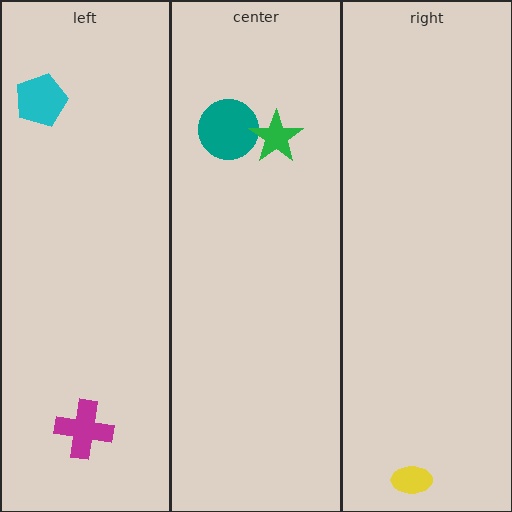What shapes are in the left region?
The cyan pentagon, the magenta cross.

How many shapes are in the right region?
1.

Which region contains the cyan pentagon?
The left region.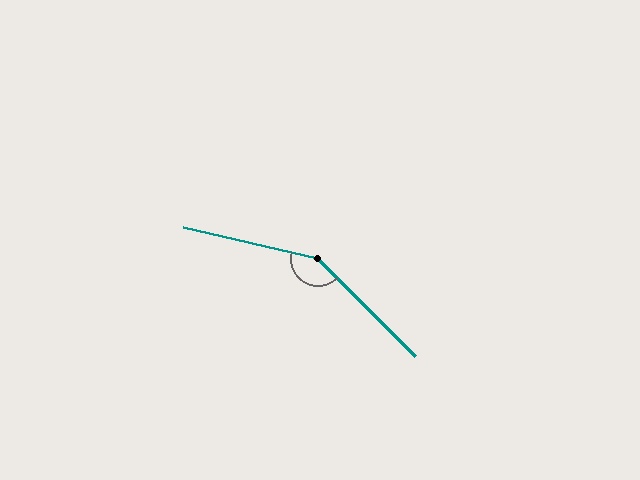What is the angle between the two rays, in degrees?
Approximately 148 degrees.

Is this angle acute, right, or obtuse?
It is obtuse.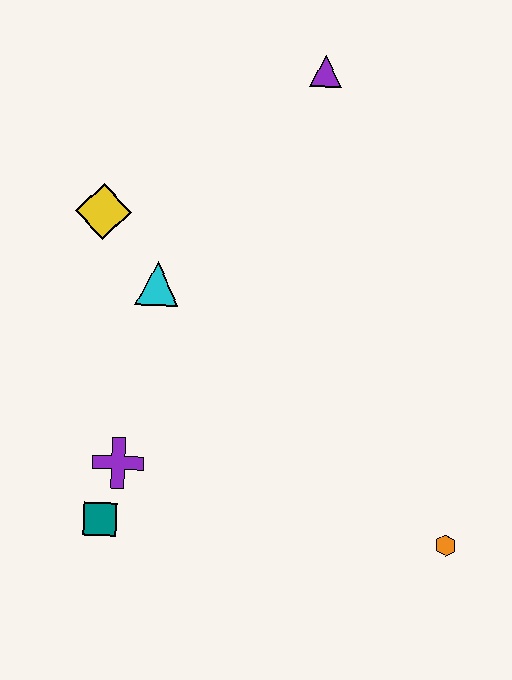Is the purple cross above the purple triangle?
No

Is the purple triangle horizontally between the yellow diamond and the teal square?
No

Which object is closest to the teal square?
The purple cross is closest to the teal square.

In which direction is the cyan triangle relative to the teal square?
The cyan triangle is above the teal square.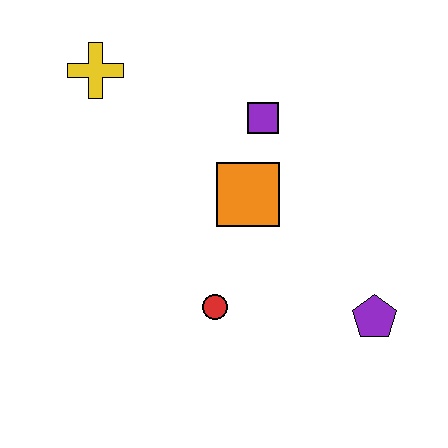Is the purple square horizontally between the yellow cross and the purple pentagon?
Yes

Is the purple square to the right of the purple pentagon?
No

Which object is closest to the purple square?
The orange square is closest to the purple square.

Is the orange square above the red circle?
Yes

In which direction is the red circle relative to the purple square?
The red circle is below the purple square.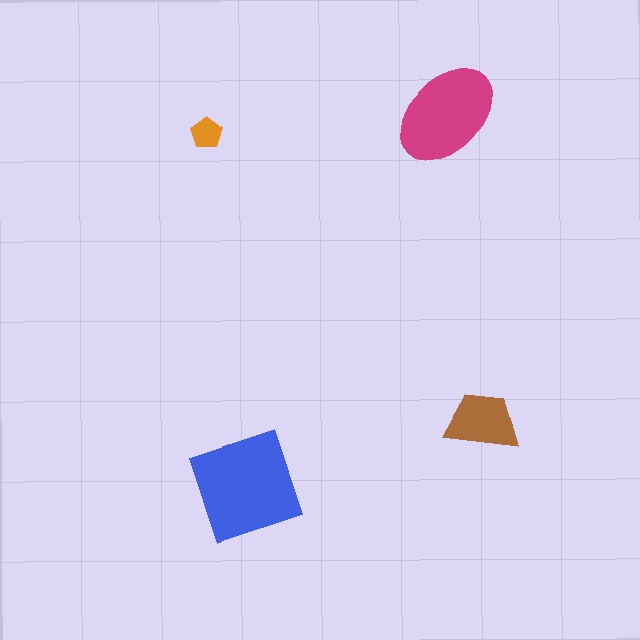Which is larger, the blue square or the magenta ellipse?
The blue square.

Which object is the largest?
The blue square.